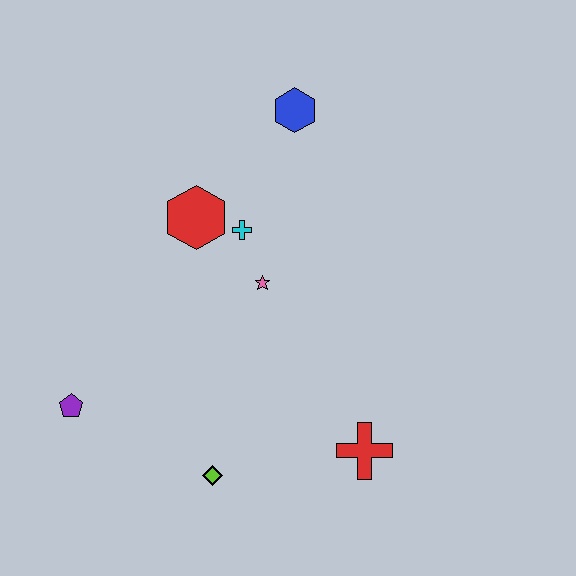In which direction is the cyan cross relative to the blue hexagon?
The cyan cross is below the blue hexagon.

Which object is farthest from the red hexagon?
The red cross is farthest from the red hexagon.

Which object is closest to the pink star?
The cyan cross is closest to the pink star.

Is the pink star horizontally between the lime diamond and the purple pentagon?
No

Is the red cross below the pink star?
Yes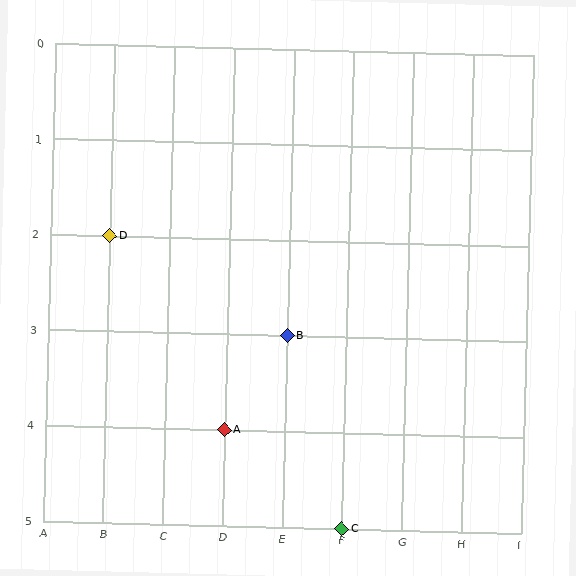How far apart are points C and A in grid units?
Points C and A are 2 columns and 1 row apart (about 2.2 grid units diagonally).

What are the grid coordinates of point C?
Point C is at grid coordinates (F, 5).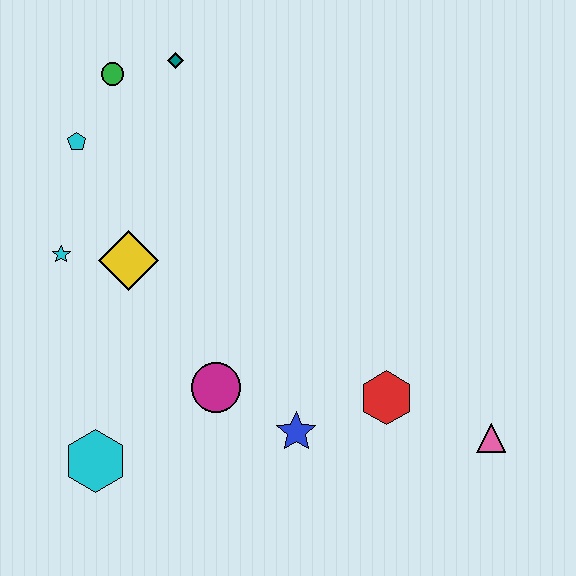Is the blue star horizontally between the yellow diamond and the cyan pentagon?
No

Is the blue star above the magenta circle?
No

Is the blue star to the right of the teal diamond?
Yes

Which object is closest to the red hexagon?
The blue star is closest to the red hexagon.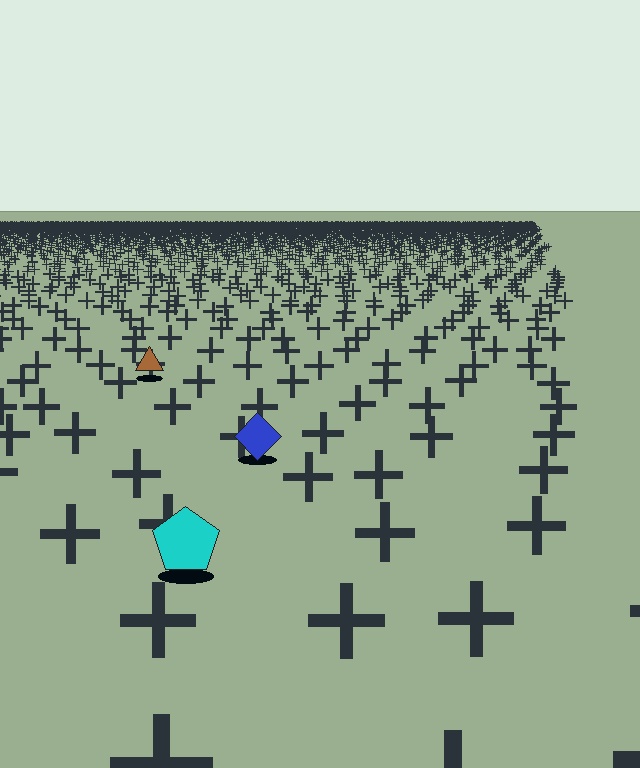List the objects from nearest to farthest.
From nearest to farthest: the cyan pentagon, the blue diamond, the brown triangle.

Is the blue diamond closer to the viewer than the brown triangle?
Yes. The blue diamond is closer — you can tell from the texture gradient: the ground texture is coarser near it.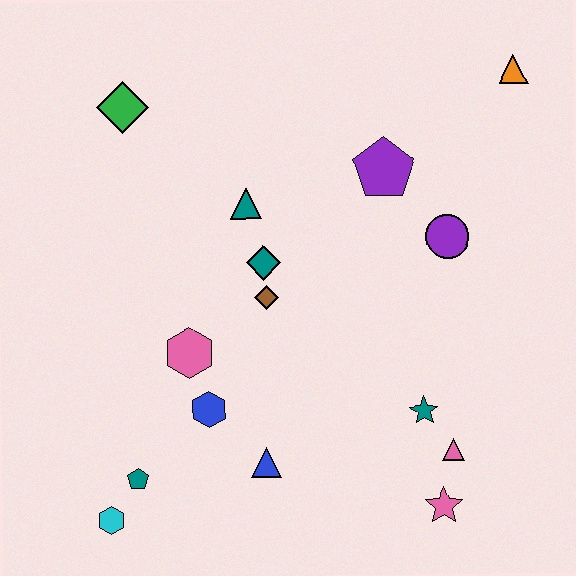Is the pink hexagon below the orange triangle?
Yes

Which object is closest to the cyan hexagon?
The teal pentagon is closest to the cyan hexagon.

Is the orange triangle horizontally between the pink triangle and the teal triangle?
No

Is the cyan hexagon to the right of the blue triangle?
No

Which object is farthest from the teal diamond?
The orange triangle is farthest from the teal diamond.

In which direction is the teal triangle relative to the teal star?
The teal triangle is above the teal star.